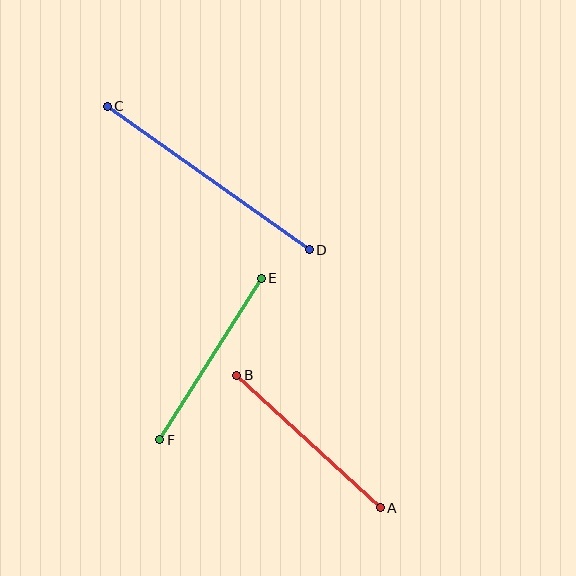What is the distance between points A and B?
The distance is approximately 195 pixels.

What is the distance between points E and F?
The distance is approximately 191 pixels.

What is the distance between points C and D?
The distance is approximately 248 pixels.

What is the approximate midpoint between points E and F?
The midpoint is at approximately (211, 359) pixels.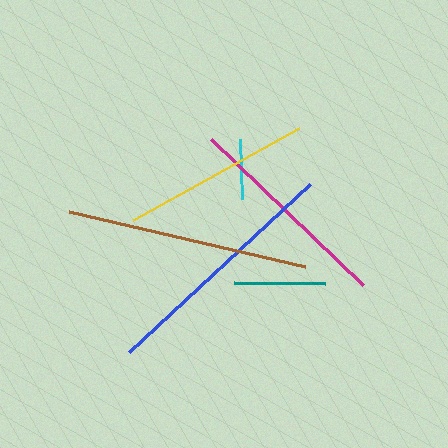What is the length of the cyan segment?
The cyan segment is approximately 60 pixels long.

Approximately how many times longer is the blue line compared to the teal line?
The blue line is approximately 2.7 times the length of the teal line.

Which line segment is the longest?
The blue line is the longest at approximately 247 pixels.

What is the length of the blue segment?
The blue segment is approximately 247 pixels long.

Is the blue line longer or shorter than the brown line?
The blue line is longer than the brown line.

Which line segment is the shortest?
The cyan line is the shortest at approximately 60 pixels.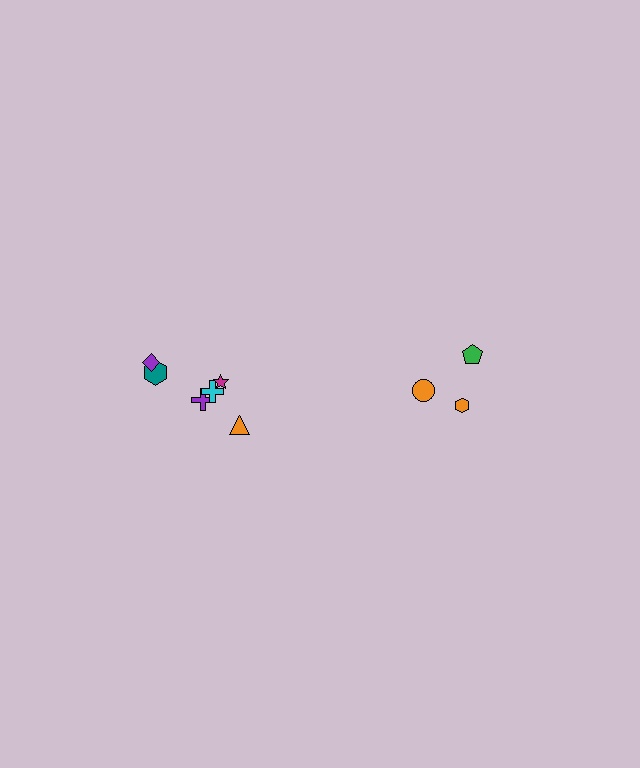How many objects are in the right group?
There are 3 objects.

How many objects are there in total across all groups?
There are 9 objects.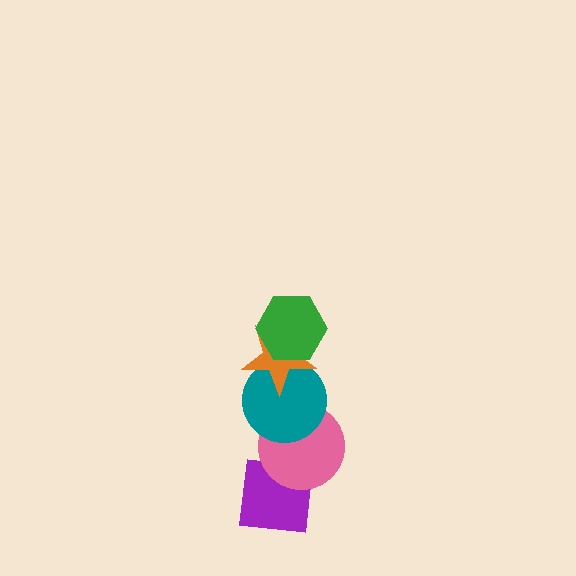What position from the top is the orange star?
The orange star is 2nd from the top.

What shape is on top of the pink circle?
The teal circle is on top of the pink circle.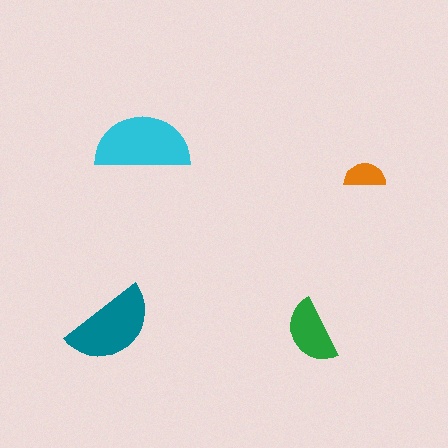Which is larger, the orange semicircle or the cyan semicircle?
The cyan one.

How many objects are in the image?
There are 4 objects in the image.